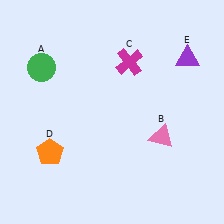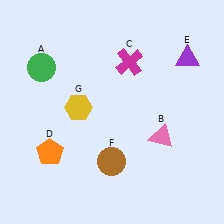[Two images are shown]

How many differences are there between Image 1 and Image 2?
There are 2 differences between the two images.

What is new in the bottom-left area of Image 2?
A brown circle (F) was added in the bottom-left area of Image 2.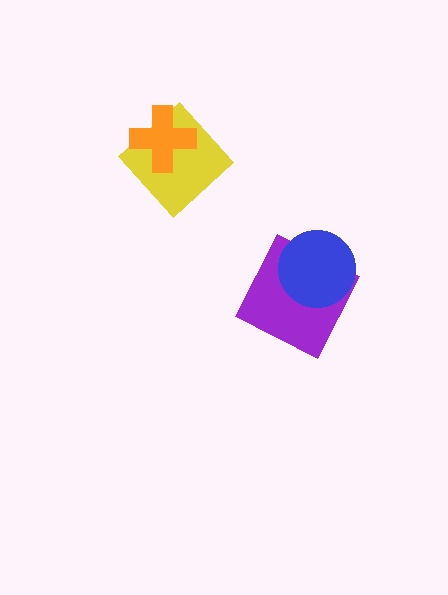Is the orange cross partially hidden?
No, no other shape covers it.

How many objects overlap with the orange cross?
1 object overlaps with the orange cross.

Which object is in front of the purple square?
The blue circle is in front of the purple square.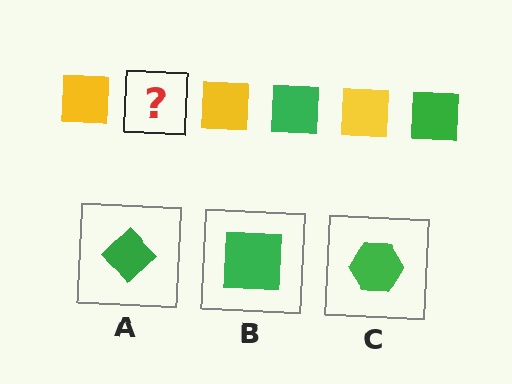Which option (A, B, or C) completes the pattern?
B.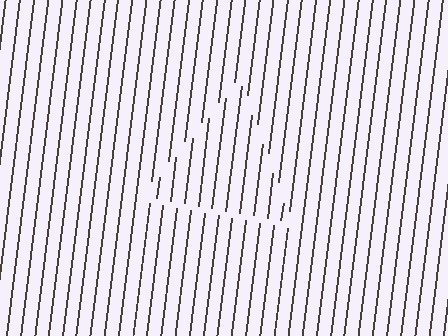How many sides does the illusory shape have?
3 sides — the line-ends trace a triangle.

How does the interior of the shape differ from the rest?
The interior of the shape contains the same grating, shifted by half a period — the contour is defined by the phase discontinuity where line-ends from the inner and outer gratings abut.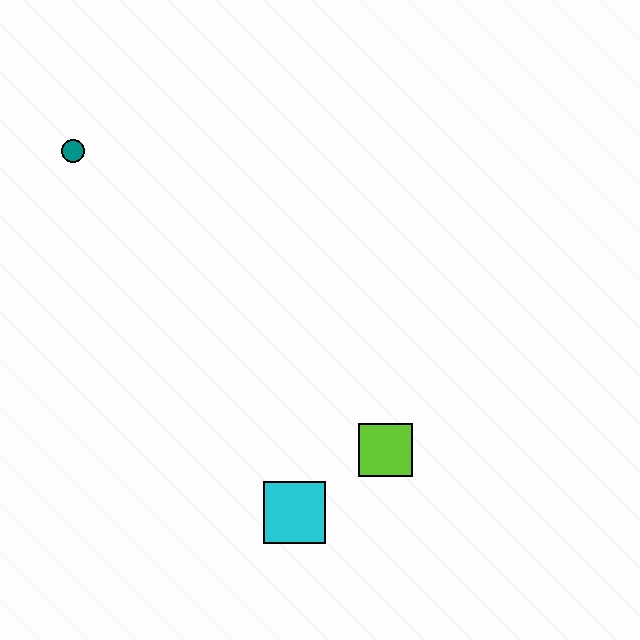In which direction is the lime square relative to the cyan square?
The lime square is to the right of the cyan square.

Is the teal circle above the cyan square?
Yes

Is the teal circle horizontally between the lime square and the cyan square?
No